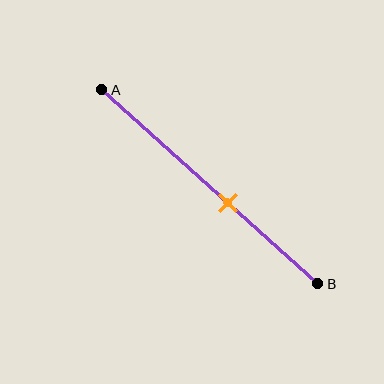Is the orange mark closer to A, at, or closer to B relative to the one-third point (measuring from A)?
The orange mark is closer to point B than the one-third point of segment AB.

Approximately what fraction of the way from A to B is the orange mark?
The orange mark is approximately 60% of the way from A to B.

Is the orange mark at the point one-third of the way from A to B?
No, the mark is at about 60% from A, not at the 33% one-third point.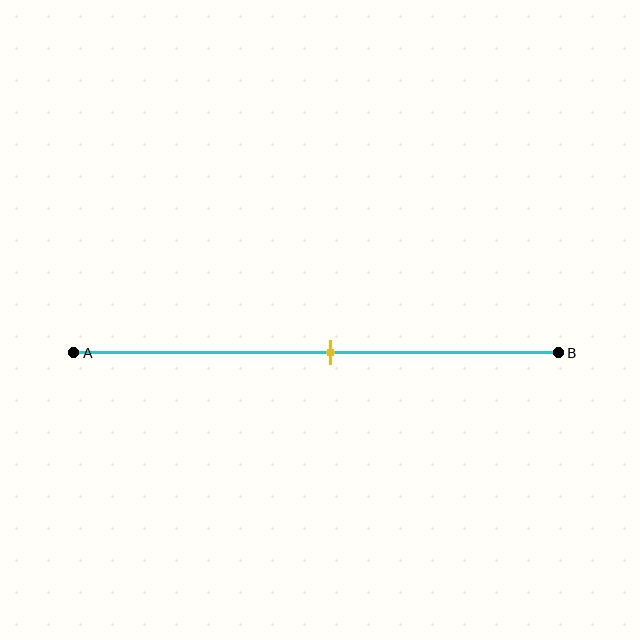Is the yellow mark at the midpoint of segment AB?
Yes, the mark is approximately at the midpoint.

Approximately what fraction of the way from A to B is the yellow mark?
The yellow mark is approximately 55% of the way from A to B.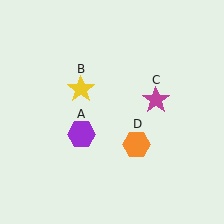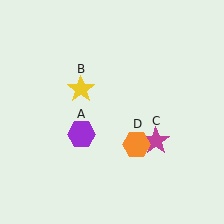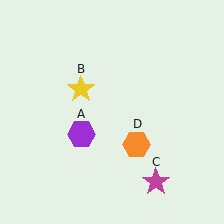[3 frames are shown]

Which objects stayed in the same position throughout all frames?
Purple hexagon (object A) and yellow star (object B) and orange hexagon (object D) remained stationary.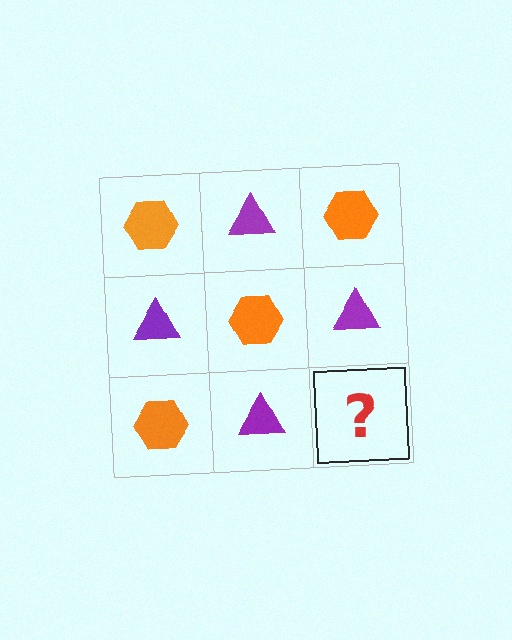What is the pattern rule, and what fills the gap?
The rule is that it alternates orange hexagon and purple triangle in a checkerboard pattern. The gap should be filled with an orange hexagon.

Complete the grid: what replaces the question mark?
The question mark should be replaced with an orange hexagon.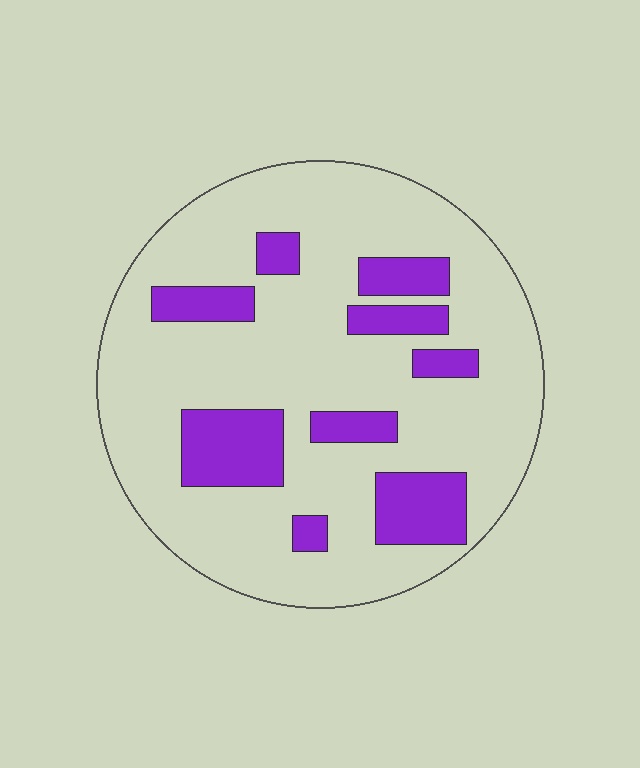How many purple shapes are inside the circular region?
9.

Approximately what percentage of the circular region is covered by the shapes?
Approximately 20%.